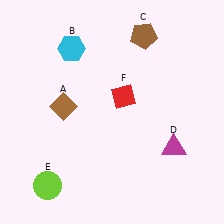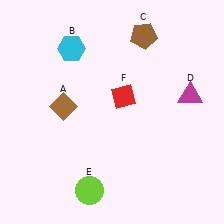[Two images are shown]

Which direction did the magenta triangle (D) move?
The magenta triangle (D) moved up.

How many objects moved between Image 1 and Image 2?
2 objects moved between the two images.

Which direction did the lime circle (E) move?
The lime circle (E) moved right.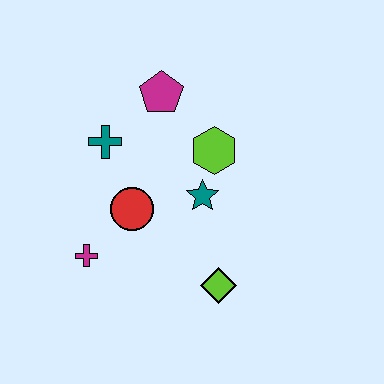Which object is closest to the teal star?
The lime hexagon is closest to the teal star.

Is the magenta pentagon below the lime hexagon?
No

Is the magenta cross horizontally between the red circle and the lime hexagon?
No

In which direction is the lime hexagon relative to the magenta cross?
The lime hexagon is to the right of the magenta cross.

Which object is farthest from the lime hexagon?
The magenta cross is farthest from the lime hexagon.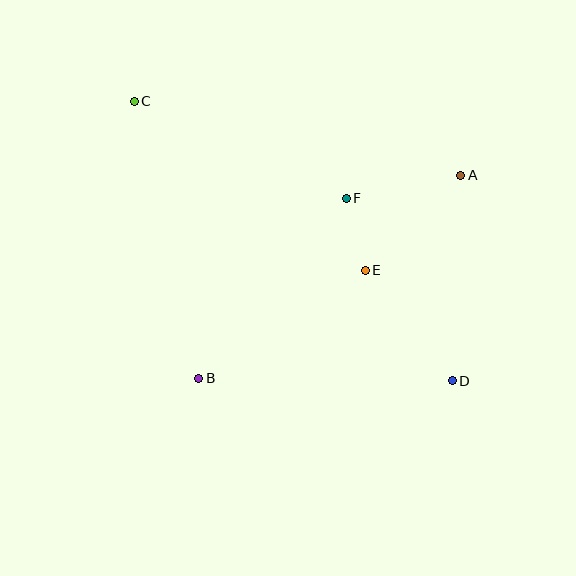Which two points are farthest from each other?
Points C and D are farthest from each other.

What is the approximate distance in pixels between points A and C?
The distance between A and C is approximately 335 pixels.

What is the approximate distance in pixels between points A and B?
The distance between A and B is approximately 331 pixels.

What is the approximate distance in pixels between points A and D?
The distance between A and D is approximately 206 pixels.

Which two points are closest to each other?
Points E and F are closest to each other.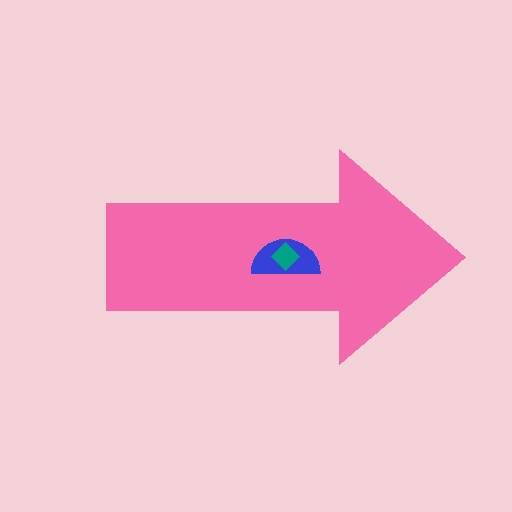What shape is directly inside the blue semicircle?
The teal diamond.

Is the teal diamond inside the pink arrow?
Yes.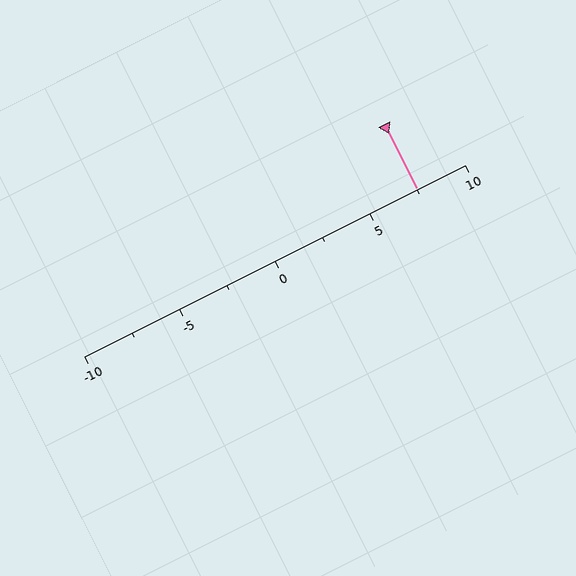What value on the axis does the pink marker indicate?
The marker indicates approximately 7.5.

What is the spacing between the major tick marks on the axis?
The major ticks are spaced 5 apart.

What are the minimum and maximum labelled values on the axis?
The axis runs from -10 to 10.